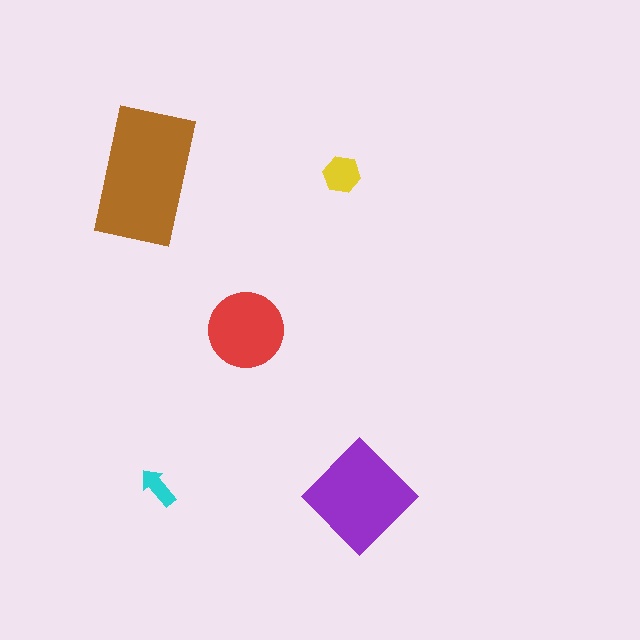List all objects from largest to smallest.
The brown rectangle, the purple diamond, the red circle, the yellow hexagon, the cyan arrow.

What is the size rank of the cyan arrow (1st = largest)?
5th.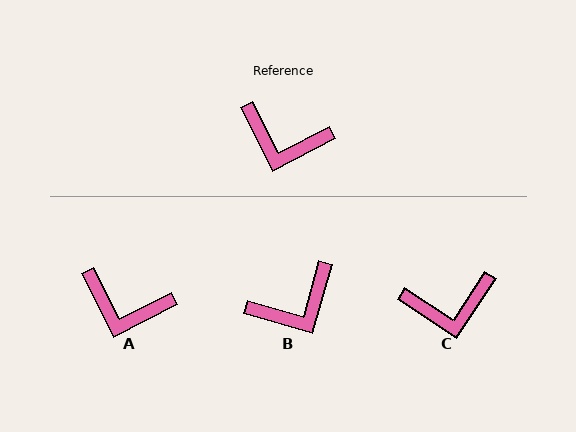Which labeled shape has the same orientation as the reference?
A.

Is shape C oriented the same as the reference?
No, it is off by about 30 degrees.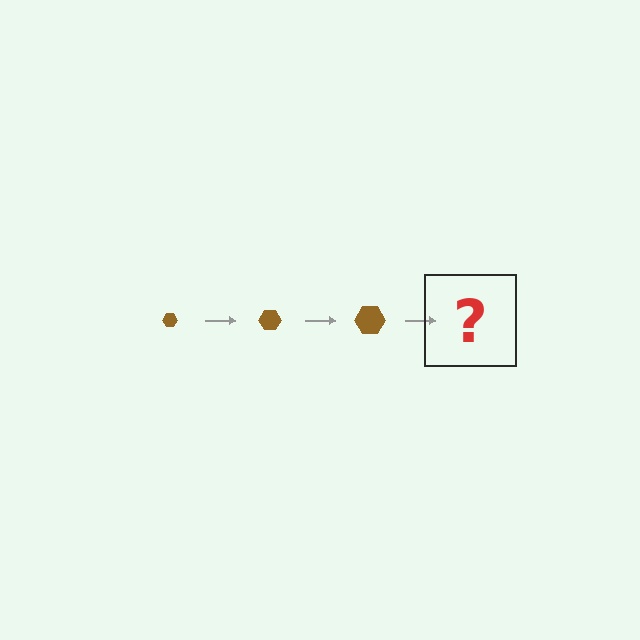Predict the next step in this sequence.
The next step is a brown hexagon, larger than the previous one.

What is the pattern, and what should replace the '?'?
The pattern is that the hexagon gets progressively larger each step. The '?' should be a brown hexagon, larger than the previous one.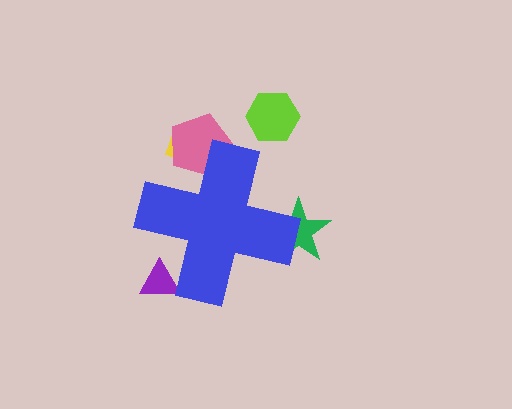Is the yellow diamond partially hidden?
Yes, the yellow diamond is partially hidden behind the blue cross.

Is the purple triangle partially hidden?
Yes, the purple triangle is partially hidden behind the blue cross.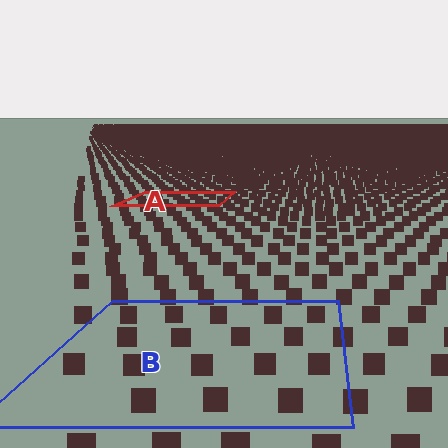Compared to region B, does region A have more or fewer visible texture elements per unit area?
Region A has more texture elements per unit area — they are packed more densely because it is farther away.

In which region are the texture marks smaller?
The texture marks are smaller in region A, because it is farther away.